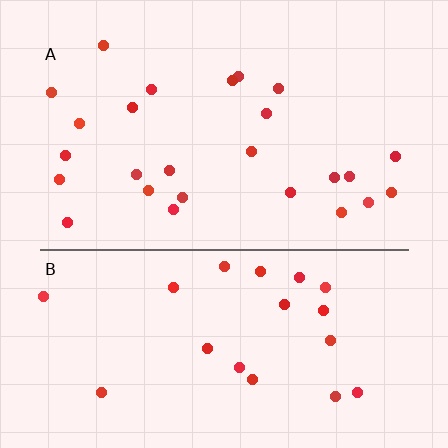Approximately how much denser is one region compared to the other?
Approximately 1.2× — region A over region B.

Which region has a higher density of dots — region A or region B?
A (the top).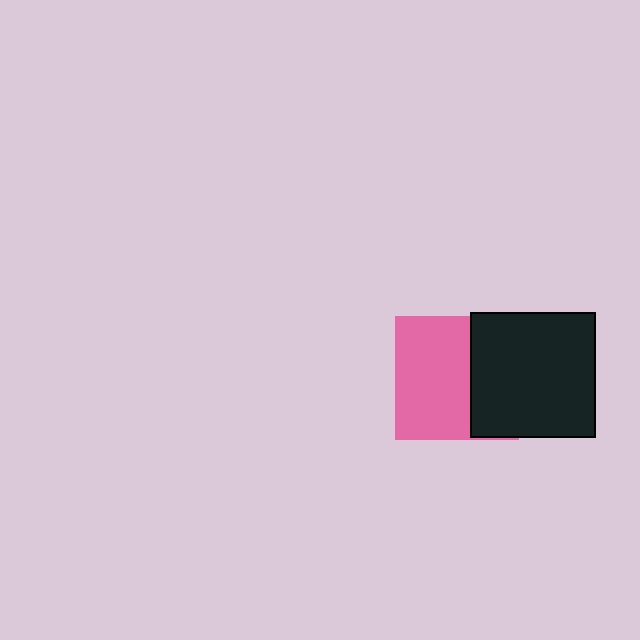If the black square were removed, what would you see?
You would see the complete pink square.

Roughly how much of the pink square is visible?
About half of it is visible (roughly 60%).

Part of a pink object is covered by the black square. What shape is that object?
It is a square.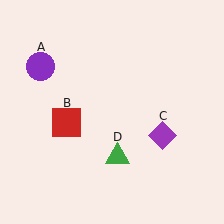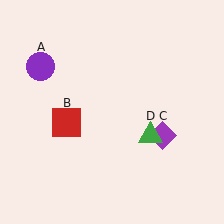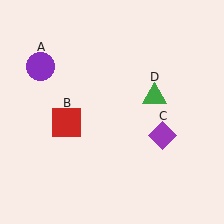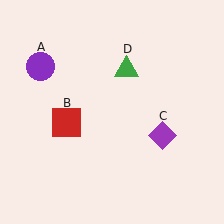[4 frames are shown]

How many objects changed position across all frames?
1 object changed position: green triangle (object D).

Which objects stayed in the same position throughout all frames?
Purple circle (object A) and red square (object B) and purple diamond (object C) remained stationary.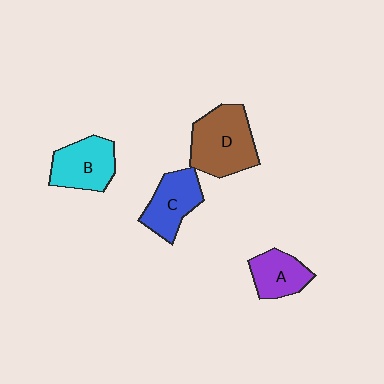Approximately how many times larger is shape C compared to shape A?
Approximately 1.2 times.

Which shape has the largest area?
Shape D (brown).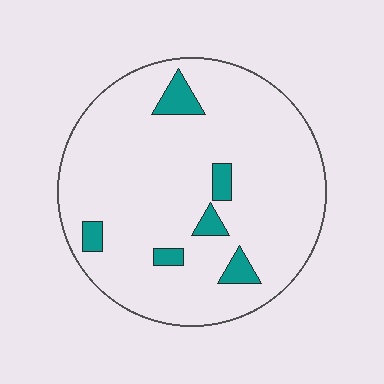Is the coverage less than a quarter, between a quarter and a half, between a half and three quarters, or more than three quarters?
Less than a quarter.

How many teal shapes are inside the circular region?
6.